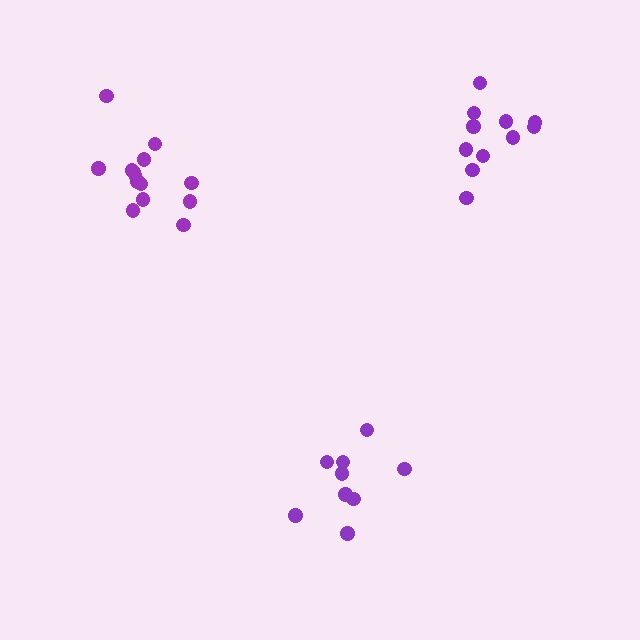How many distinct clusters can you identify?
There are 3 distinct clusters.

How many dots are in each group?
Group 1: 10 dots, Group 2: 14 dots, Group 3: 11 dots (35 total).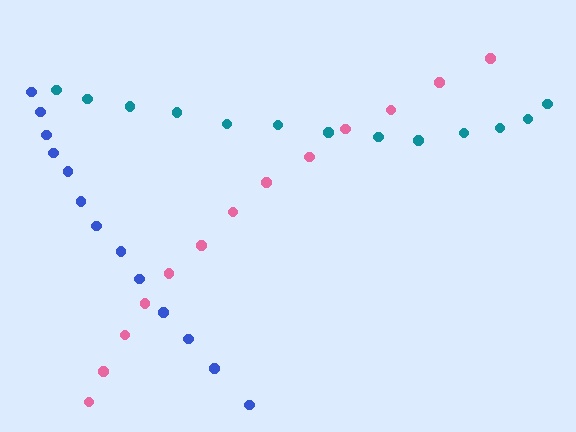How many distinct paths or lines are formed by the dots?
There are 3 distinct paths.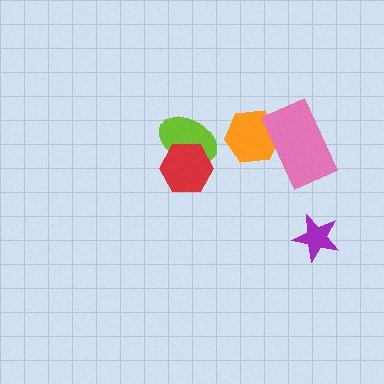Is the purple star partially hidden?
No, no other shape covers it.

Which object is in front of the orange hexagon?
The pink rectangle is in front of the orange hexagon.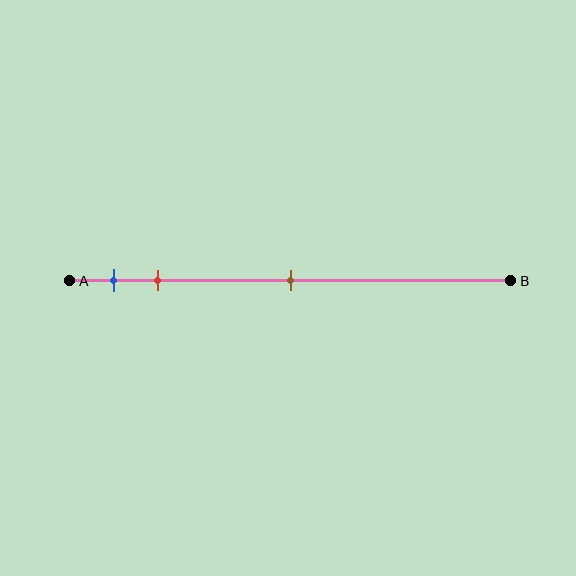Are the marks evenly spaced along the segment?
No, the marks are not evenly spaced.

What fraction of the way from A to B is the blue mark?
The blue mark is approximately 10% (0.1) of the way from A to B.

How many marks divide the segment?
There are 3 marks dividing the segment.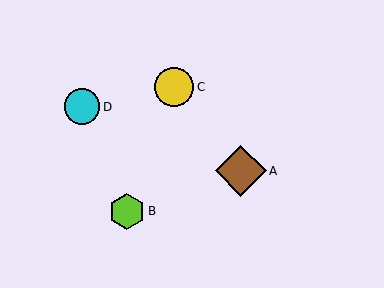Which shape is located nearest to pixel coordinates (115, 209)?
The lime hexagon (labeled B) at (127, 211) is nearest to that location.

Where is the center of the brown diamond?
The center of the brown diamond is at (241, 171).